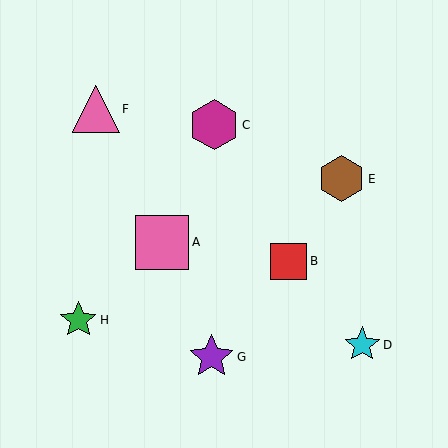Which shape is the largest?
The pink square (labeled A) is the largest.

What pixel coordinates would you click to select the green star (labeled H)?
Click at (78, 320) to select the green star H.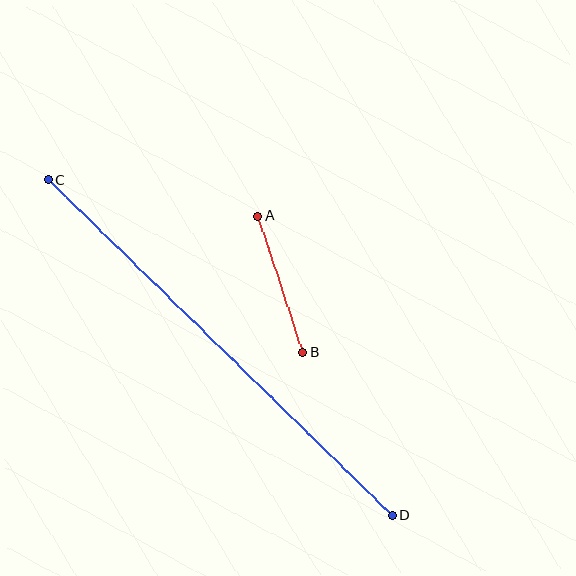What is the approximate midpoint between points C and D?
The midpoint is at approximately (220, 348) pixels.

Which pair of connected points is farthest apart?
Points C and D are farthest apart.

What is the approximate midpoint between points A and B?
The midpoint is at approximately (280, 284) pixels.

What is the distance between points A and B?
The distance is approximately 144 pixels.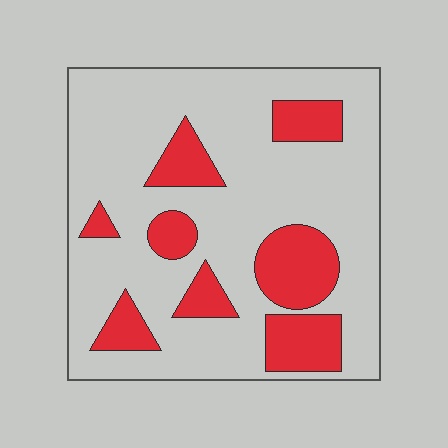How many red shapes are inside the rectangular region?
8.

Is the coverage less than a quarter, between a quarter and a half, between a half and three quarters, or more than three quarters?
Less than a quarter.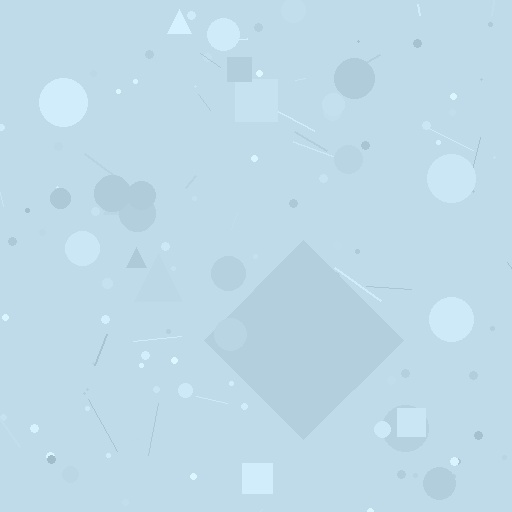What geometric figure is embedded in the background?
A diamond is embedded in the background.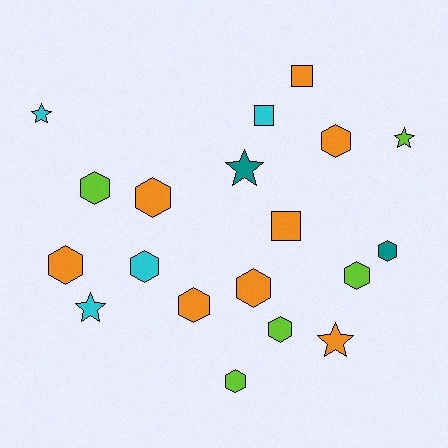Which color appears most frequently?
Orange, with 8 objects.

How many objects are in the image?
There are 19 objects.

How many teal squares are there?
There are no teal squares.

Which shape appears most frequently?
Hexagon, with 11 objects.